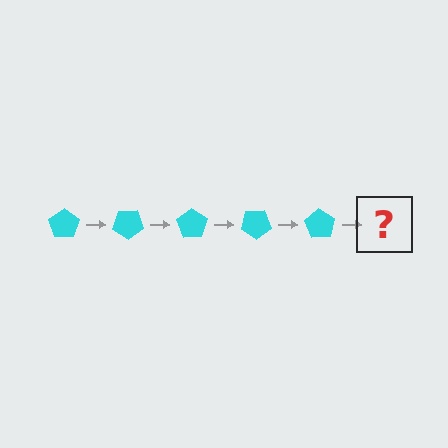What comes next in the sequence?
The next element should be a cyan pentagon rotated 175 degrees.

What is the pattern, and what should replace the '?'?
The pattern is that the pentagon rotates 35 degrees each step. The '?' should be a cyan pentagon rotated 175 degrees.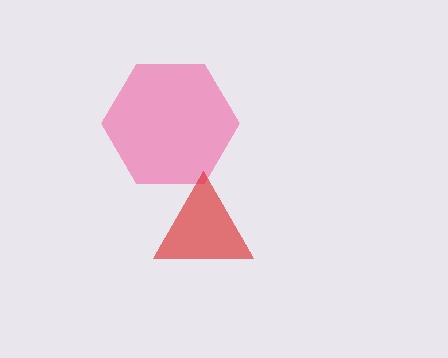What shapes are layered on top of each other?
The layered shapes are: a pink hexagon, a red triangle.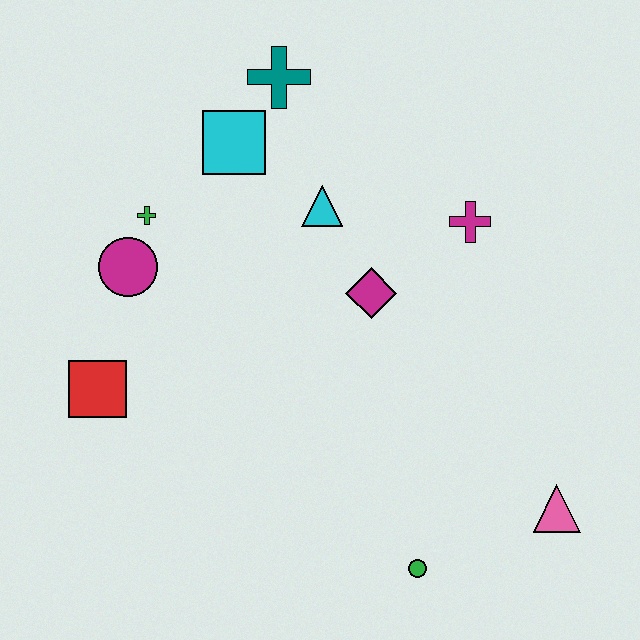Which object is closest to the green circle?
The pink triangle is closest to the green circle.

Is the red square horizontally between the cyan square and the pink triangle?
No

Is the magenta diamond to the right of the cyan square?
Yes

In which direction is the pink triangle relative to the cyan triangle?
The pink triangle is below the cyan triangle.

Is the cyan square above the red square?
Yes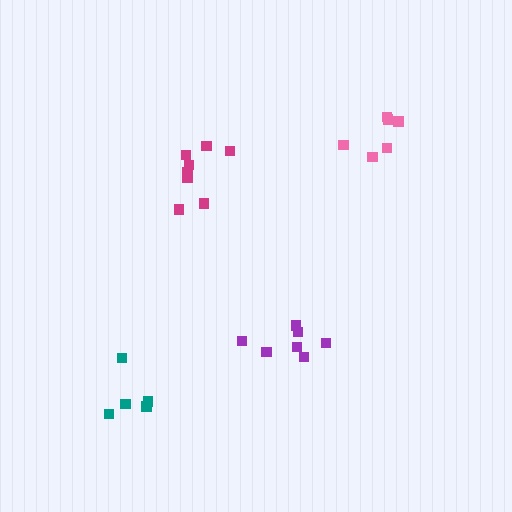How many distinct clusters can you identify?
There are 4 distinct clusters.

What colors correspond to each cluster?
The clusters are colored: purple, magenta, teal, pink.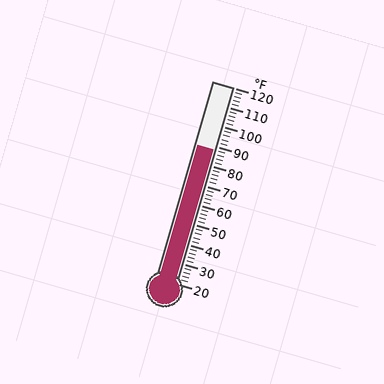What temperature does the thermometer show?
The thermometer shows approximately 88°F.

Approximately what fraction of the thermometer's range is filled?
The thermometer is filled to approximately 70% of its range.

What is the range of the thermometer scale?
The thermometer scale ranges from 20°F to 120°F.